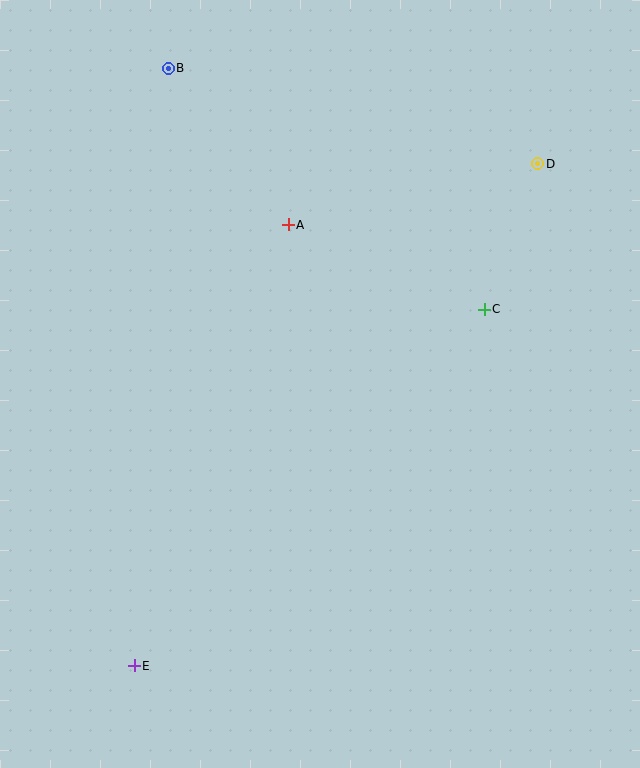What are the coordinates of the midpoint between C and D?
The midpoint between C and D is at (511, 236).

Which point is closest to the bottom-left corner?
Point E is closest to the bottom-left corner.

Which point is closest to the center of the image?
Point A at (288, 225) is closest to the center.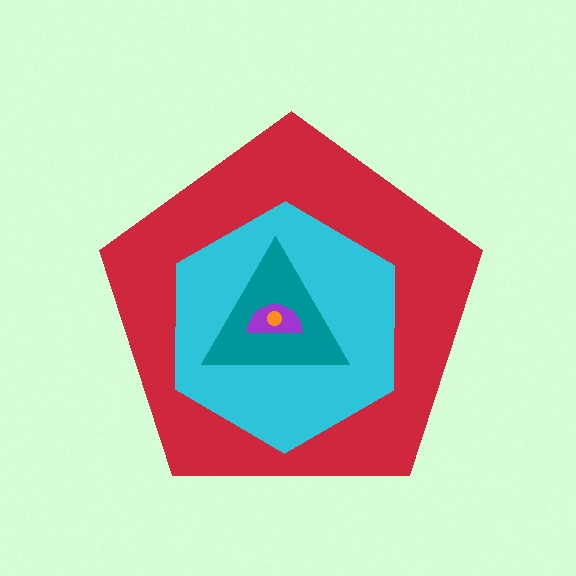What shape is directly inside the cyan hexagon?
The teal triangle.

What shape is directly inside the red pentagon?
The cyan hexagon.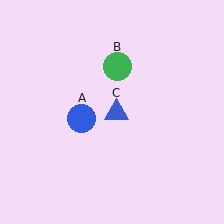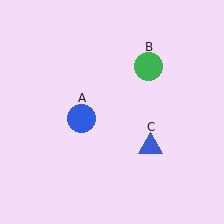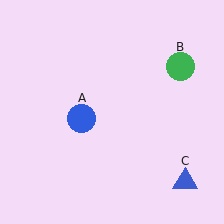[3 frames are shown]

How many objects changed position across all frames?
2 objects changed position: green circle (object B), blue triangle (object C).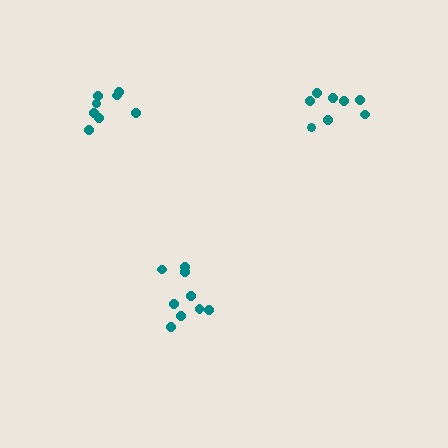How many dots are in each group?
Group 1: 8 dots, Group 2: 9 dots, Group 3: 8 dots (25 total).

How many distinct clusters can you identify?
There are 3 distinct clusters.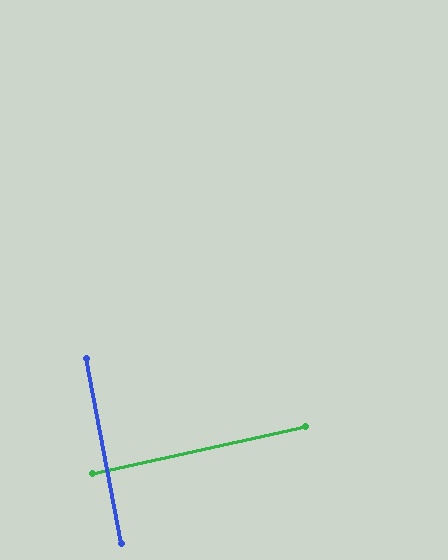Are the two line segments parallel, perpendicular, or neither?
Perpendicular — they meet at approximately 88°.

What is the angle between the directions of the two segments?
Approximately 88 degrees.